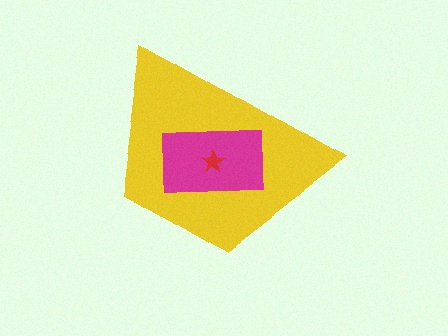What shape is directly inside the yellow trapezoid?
The magenta rectangle.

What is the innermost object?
The red star.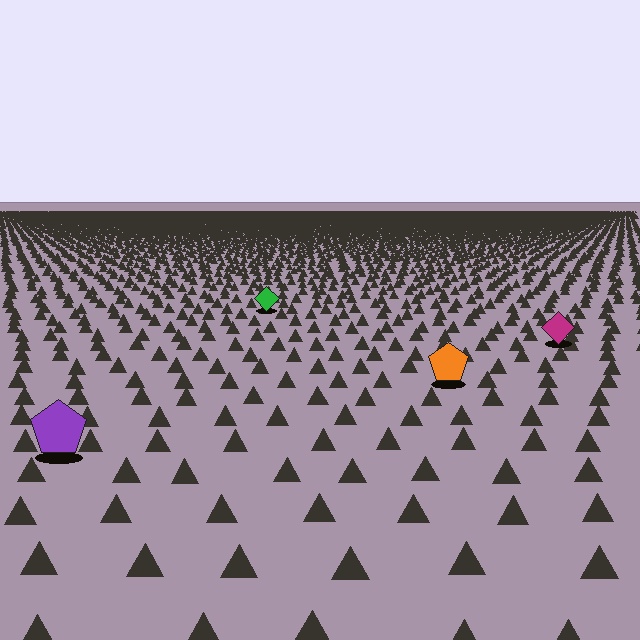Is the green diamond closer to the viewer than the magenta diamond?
No. The magenta diamond is closer — you can tell from the texture gradient: the ground texture is coarser near it.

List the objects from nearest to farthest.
From nearest to farthest: the purple pentagon, the orange pentagon, the magenta diamond, the green diamond.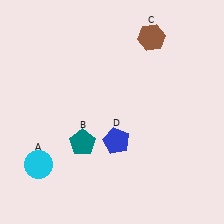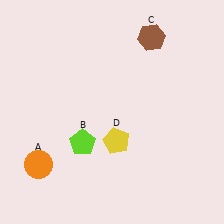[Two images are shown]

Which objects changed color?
A changed from cyan to orange. B changed from teal to lime. D changed from blue to yellow.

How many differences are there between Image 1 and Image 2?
There are 3 differences between the two images.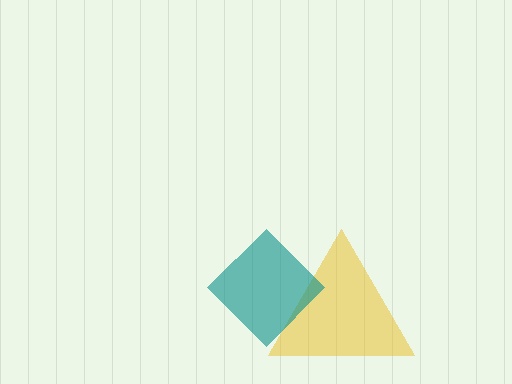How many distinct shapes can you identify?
There are 2 distinct shapes: a yellow triangle, a teal diamond.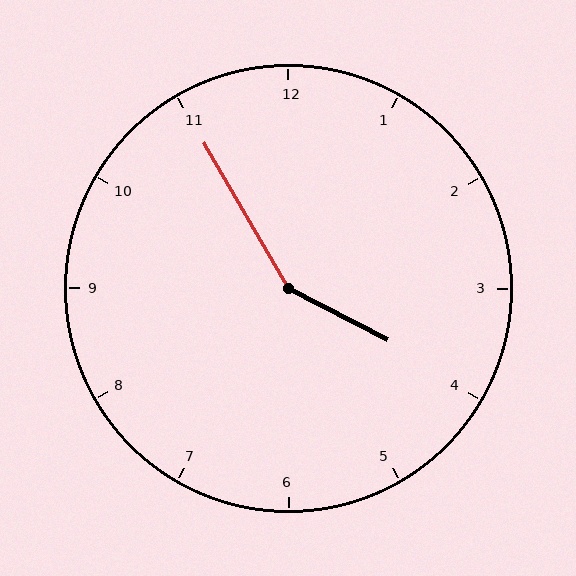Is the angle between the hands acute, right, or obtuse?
It is obtuse.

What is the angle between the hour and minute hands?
Approximately 148 degrees.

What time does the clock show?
3:55.